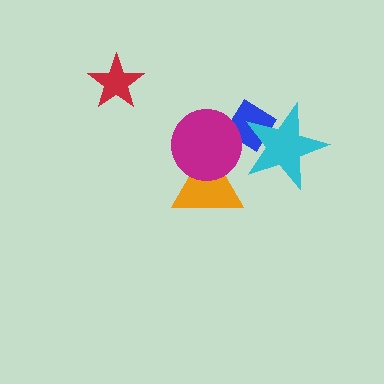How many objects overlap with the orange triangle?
1 object overlaps with the orange triangle.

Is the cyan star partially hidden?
No, no other shape covers it.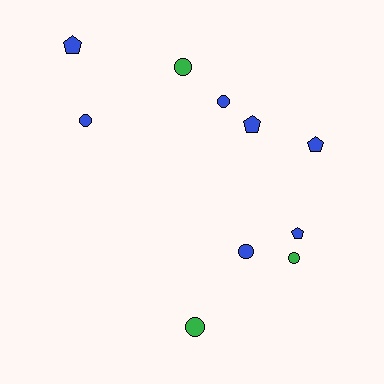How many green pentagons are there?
There are no green pentagons.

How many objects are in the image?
There are 10 objects.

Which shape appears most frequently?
Circle, with 6 objects.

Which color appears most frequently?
Blue, with 7 objects.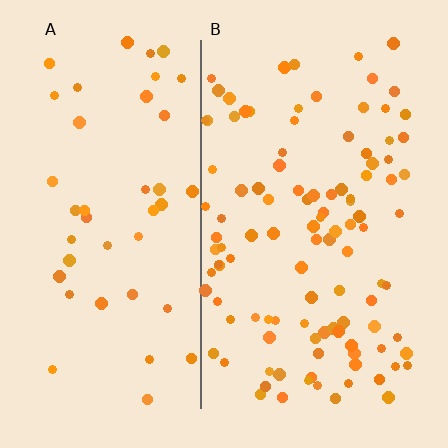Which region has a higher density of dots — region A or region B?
B (the right).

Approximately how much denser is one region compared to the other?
Approximately 2.5× — region B over region A.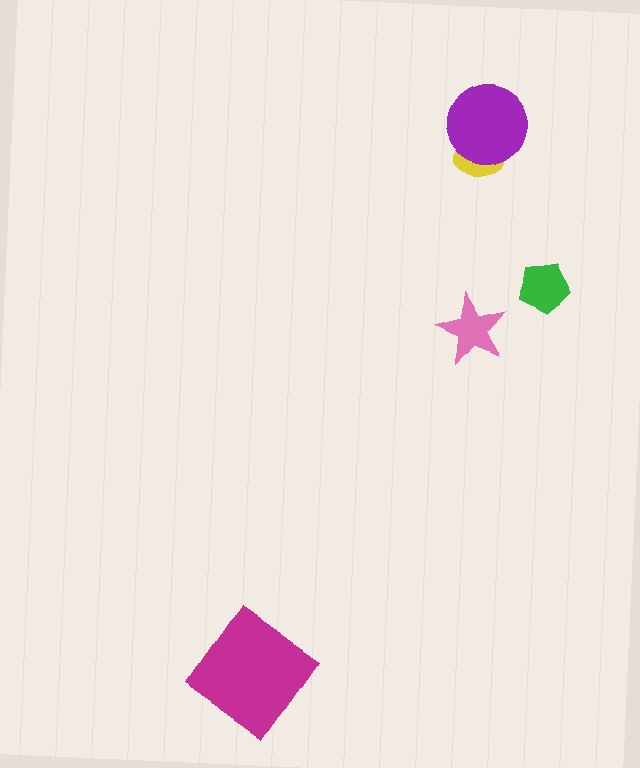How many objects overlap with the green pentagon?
0 objects overlap with the green pentagon.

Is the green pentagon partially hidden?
No, no other shape covers it.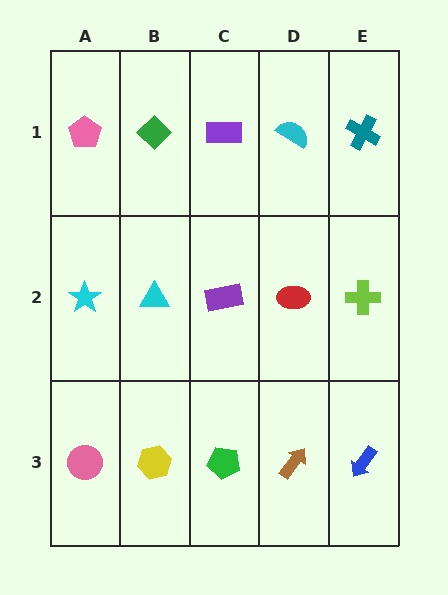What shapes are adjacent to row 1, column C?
A purple rectangle (row 2, column C), a green diamond (row 1, column B), a cyan semicircle (row 1, column D).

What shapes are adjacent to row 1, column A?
A cyan star (row 2, column A), a green diamond (row 1, column B).